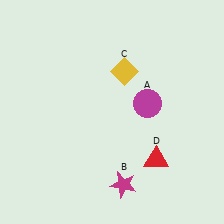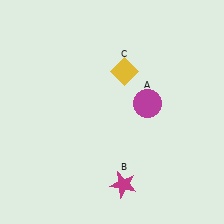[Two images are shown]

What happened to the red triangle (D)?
The red triangle (D) was removed in Image 2. It was in the bottom-right area of Image 1.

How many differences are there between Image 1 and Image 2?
There is 1 difference between the two images.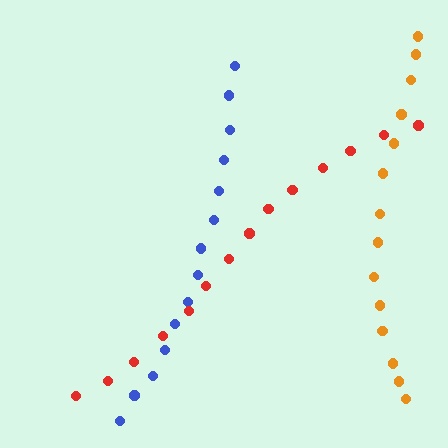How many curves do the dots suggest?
There are 3 distinct paths.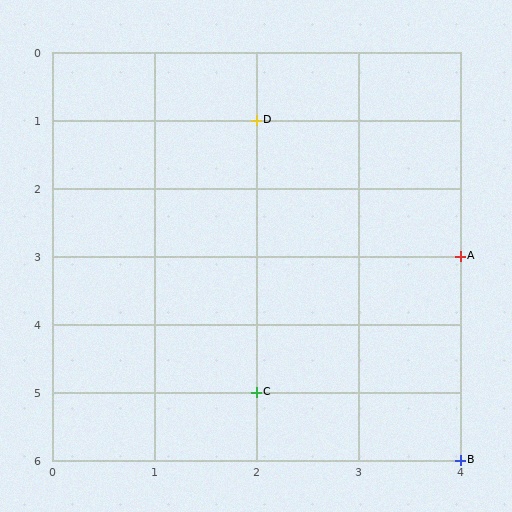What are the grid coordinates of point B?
Point B is at grid coordinates (4, 6).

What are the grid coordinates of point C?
Point C is at grid coordinates (2, 5).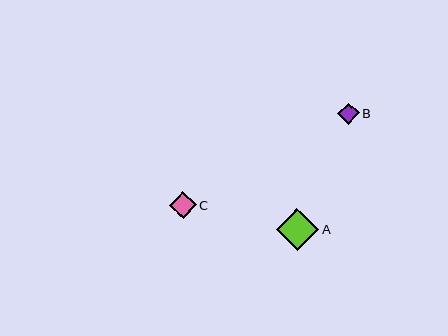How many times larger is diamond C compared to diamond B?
Diamond C is approximately 1.2 times the size of diamond B.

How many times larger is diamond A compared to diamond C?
Diamond A is approximately 1.6 times the size of diamond C.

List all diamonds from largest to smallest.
From largest to smallest: A, C, B.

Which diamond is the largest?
Diamond A is the largest with a size of approximately 42 pixels.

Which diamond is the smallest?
Diamond B is the smallest with a size of approximately 21 pixels.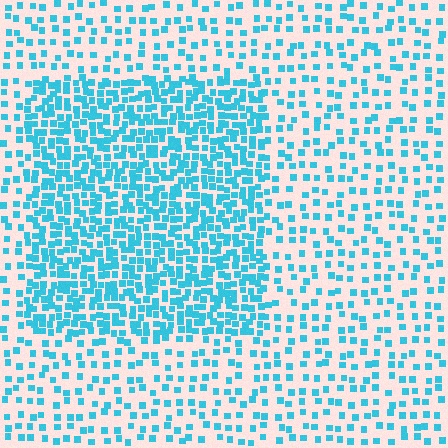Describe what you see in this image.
The image contains small cyan elements arranged at two different densities. A rectangle-shaped region is visible where the elements are more densely packed than the surrounding area.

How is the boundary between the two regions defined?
The boundary is defined by a change in element density (approximately 2.4x ratio). All elements are the same color, size, and shape.